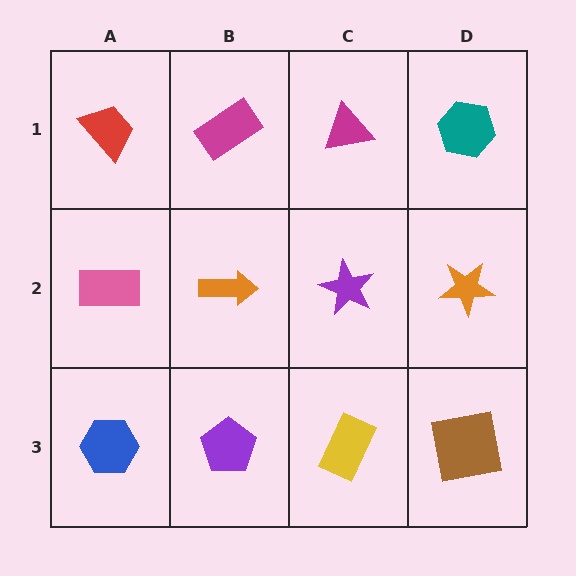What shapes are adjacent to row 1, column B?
An orange arrow (row 2, column B), a red trapezoid (row 1, column A), a magenta triangle (row 1, column C).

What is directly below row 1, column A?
A pink rectangle.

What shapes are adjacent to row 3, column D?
An orange star (row 2, column D), a yellow rectangle (row 3, column C).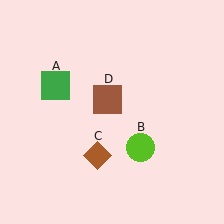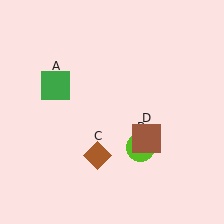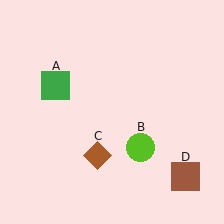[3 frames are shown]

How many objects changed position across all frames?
1 object changed position: brown square (object D).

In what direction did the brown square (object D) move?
The brown square (object D) moved down and to the right.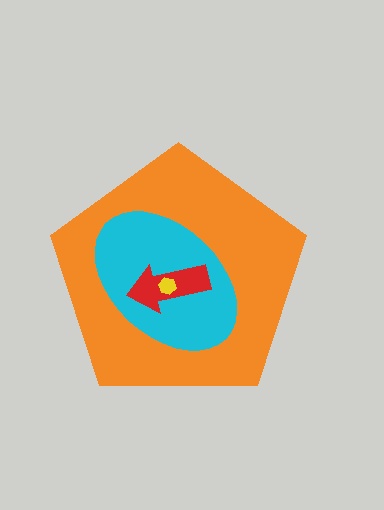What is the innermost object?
The yellow hexagon.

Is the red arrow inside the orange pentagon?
Yes.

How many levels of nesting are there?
4.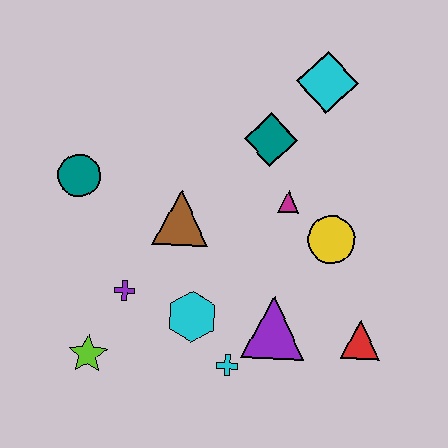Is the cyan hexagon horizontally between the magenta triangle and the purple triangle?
No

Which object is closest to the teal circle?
The brown triangle is closest to the teal circle.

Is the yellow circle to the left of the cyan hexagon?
No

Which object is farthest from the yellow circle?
The lime star is farthest from the yellow circle.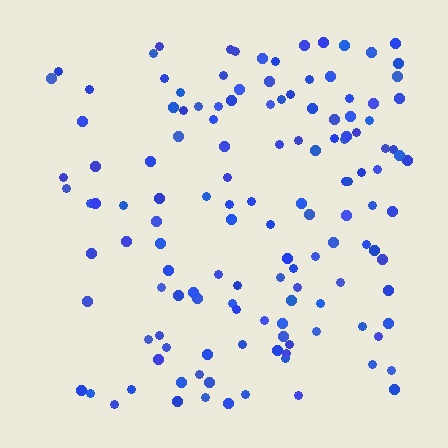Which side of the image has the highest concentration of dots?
The right.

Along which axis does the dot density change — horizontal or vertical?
Horizontal.